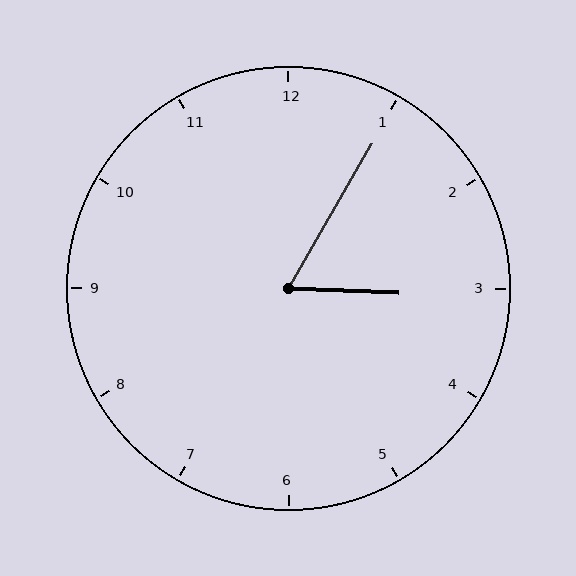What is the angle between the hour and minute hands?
Approximately 62 degrees.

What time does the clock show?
3:05.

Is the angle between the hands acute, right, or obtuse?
It is acute.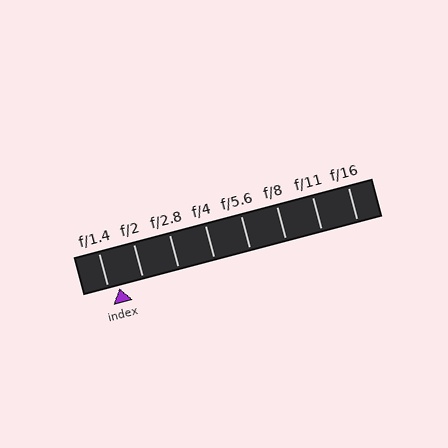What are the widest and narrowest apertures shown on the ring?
The widest aperture shown is f/1.4 and the narrowest is f/16.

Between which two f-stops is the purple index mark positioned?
The index mark is between f/1.4 and f/2.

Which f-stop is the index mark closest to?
The index mark is closest to f/1.4.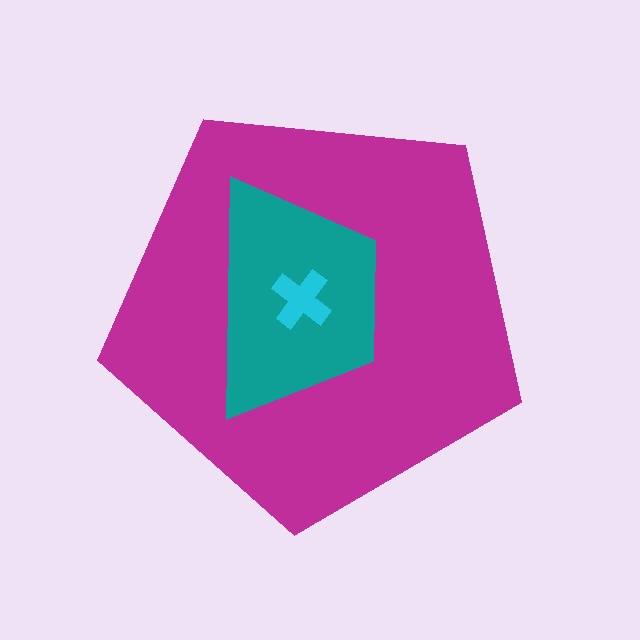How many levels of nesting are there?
3.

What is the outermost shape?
The magenta pentagon.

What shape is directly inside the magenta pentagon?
The teal trapezoid.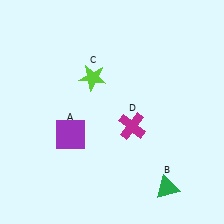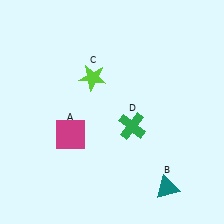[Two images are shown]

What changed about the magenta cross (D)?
In Image 1, D is magenta. In Image 2, it changed to green.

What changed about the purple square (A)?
In Image 1, A is purple. In Image 2, it changed to magenta.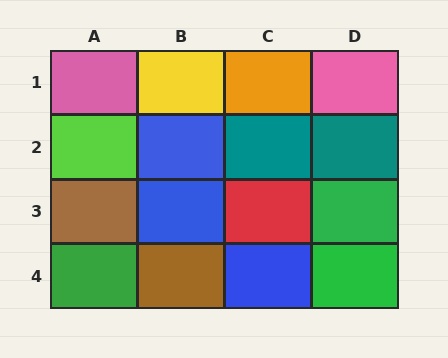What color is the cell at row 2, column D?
Teal.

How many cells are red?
1 cell is red.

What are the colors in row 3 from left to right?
Brown, blue, red, green.